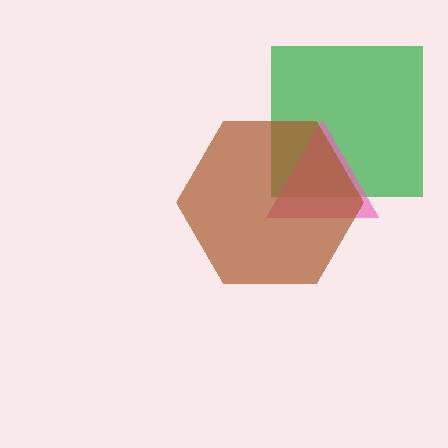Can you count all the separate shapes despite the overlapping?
Yes, there are 3 separate shapes.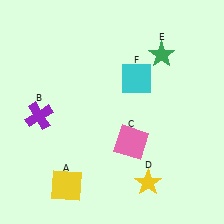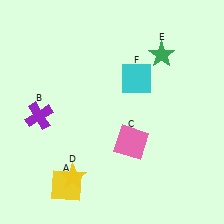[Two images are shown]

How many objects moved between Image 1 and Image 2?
1 object moved between the two images.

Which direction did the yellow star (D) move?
The yellow star (D) moved left.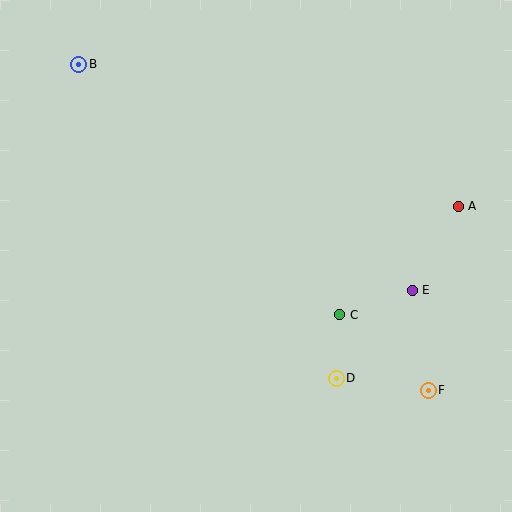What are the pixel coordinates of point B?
Point B is at (79, 64).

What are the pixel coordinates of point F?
Point F is at (428, 390).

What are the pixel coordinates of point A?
Point A is at (458, 206).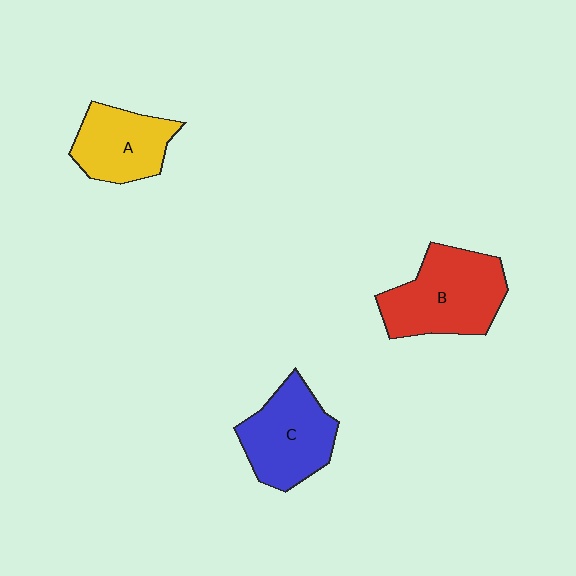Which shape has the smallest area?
Shape A (yellow).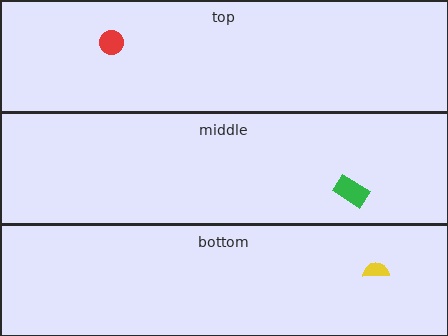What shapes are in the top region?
The red circle.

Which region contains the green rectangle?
The middle region.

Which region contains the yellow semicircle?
The bottom region.